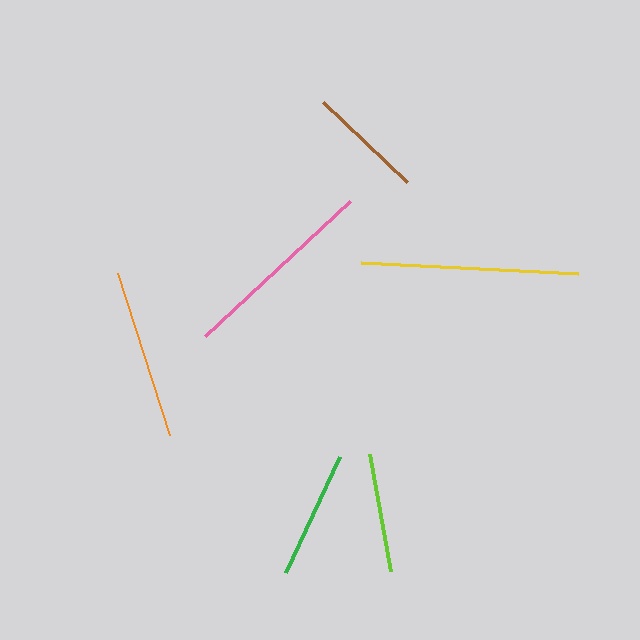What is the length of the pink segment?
The pink segment is approximately 198 pixels long.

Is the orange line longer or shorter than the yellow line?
The yellow line is longer than the orange line.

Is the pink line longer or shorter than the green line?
The pink line is longer than the green line.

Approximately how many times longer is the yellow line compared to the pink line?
The yellow line is approximately 1.1 times the length of the pink line.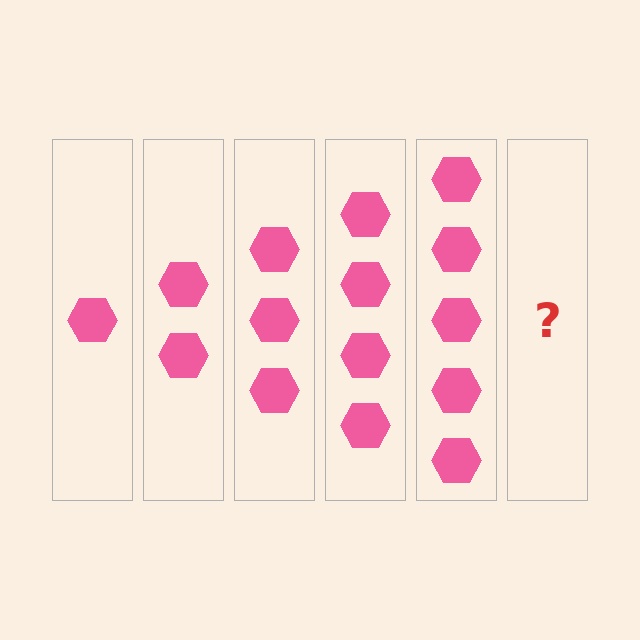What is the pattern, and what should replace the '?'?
The pattern is that each step adds one more hexagon. The '?' should be 6 hexagons.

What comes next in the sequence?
The next element should be 6 hexagons.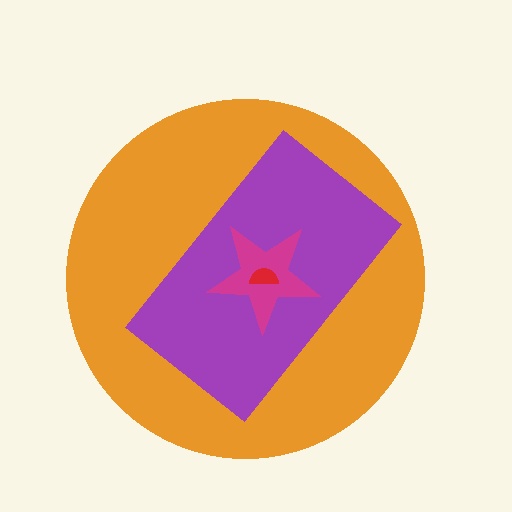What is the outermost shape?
The orange circle.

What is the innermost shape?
The red semicircle.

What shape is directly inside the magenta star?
The red semicircle.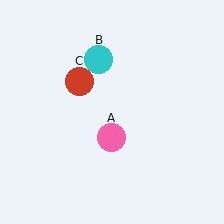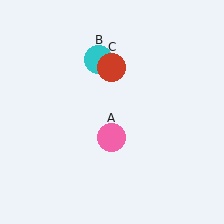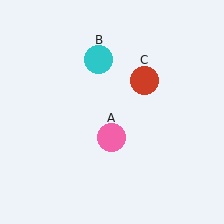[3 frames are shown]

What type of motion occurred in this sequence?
The red circle (object C) rotated clockwise around the center of the scene.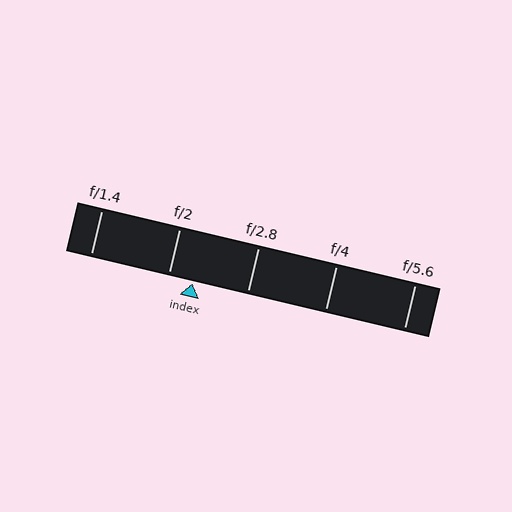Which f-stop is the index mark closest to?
The index mark is closest to f/2.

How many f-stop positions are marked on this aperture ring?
There are 5 f-stop positions marked.